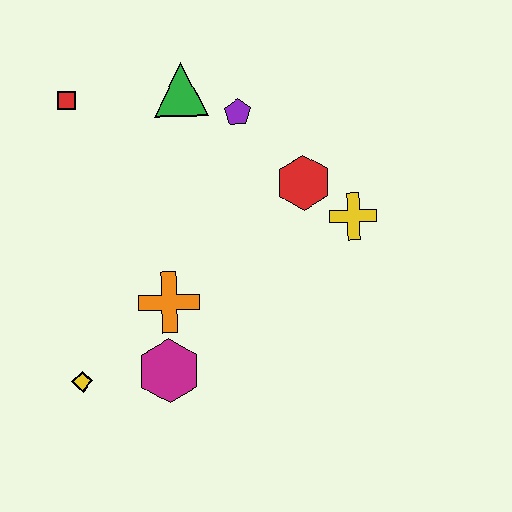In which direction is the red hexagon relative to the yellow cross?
The red hexagon is to the left of the yellow cross.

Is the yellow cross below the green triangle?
Yes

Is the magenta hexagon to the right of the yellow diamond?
Yes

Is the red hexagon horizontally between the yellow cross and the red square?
Yes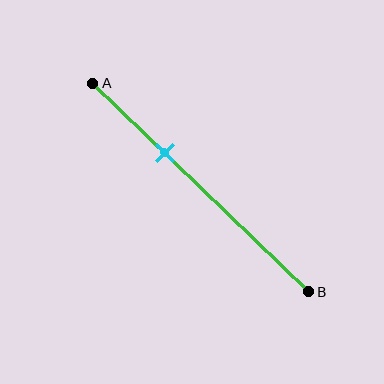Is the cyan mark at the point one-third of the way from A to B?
Yes, the mark is approximately at the one-third point.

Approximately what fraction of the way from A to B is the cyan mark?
The cyan mark is approximately 35% of the way from A to B.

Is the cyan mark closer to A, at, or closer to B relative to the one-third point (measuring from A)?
The cyan mark is approximately at the one-third point of segment AB.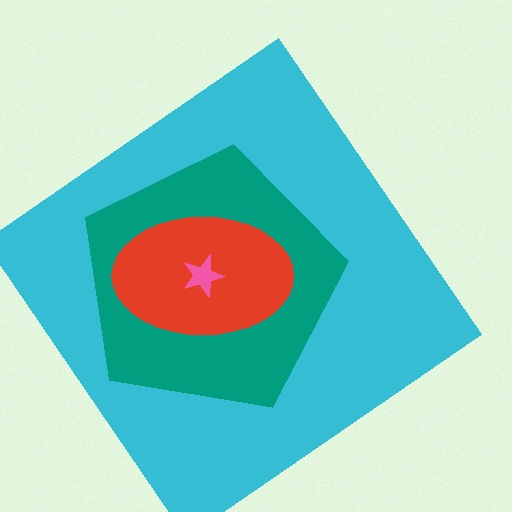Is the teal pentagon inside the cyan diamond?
Yes.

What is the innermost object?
The pink star.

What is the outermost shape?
The cyan diamond.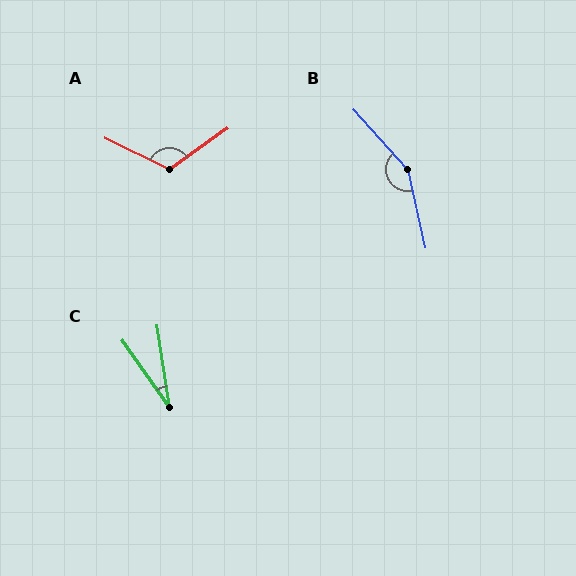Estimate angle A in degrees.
Approximately 118 degrees.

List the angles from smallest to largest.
C (27°), A (118°), B (151°).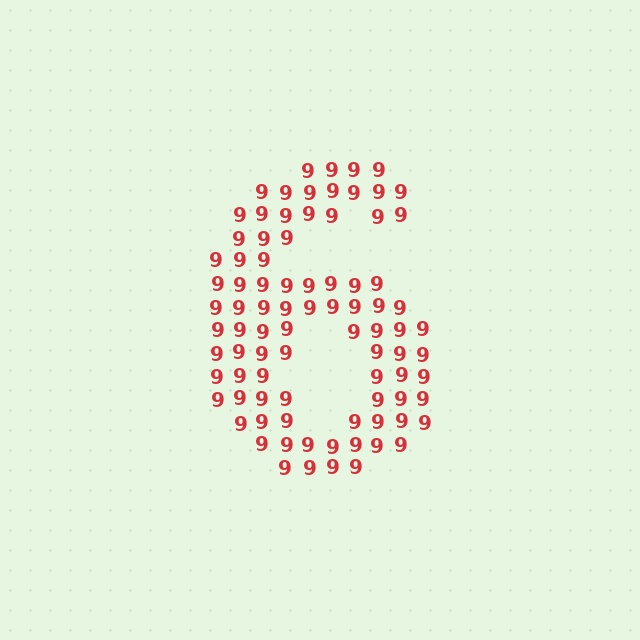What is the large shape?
The large shape is the digit 6.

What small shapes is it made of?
It is made of small digit 9's.